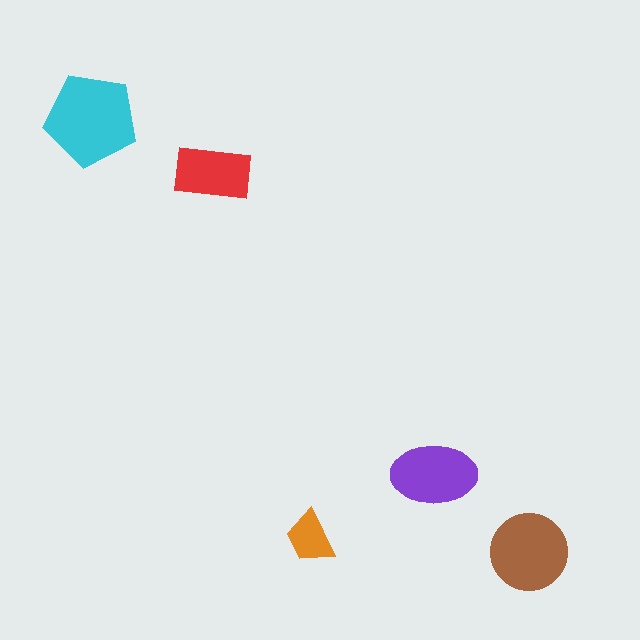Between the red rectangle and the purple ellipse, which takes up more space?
The purple ellipse.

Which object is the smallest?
The orange trapezoid.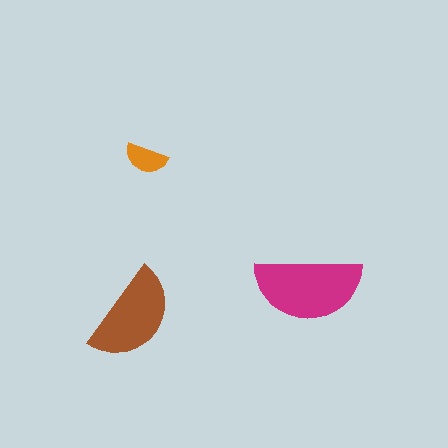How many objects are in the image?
There are 3 objects in the image.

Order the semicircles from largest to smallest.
the magenta one, the brown one, the orange one.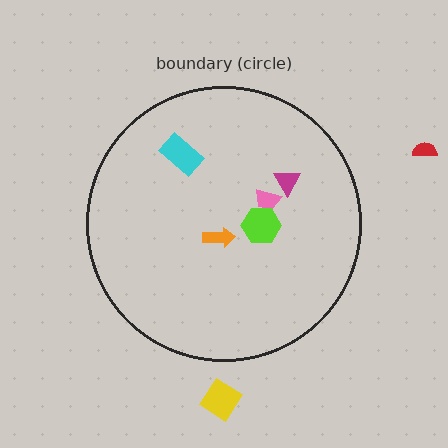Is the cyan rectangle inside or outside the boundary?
Inside.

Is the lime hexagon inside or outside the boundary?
Inside.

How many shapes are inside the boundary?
5 inside, 2 outside.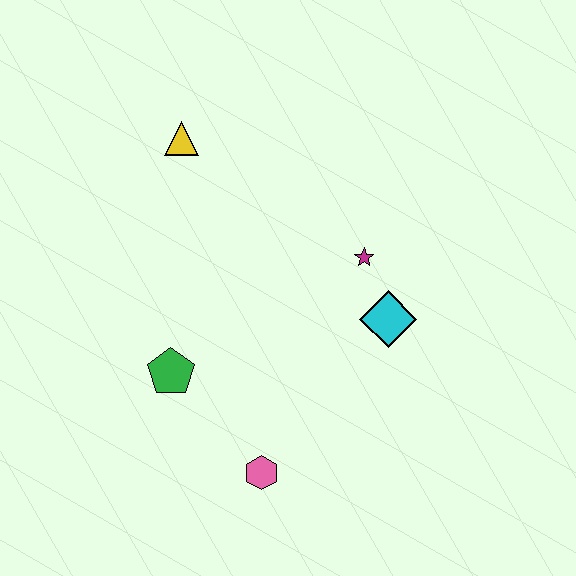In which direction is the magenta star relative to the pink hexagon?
The magenta star is above the pink hexagon.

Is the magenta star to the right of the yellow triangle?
Yes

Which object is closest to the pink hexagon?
The green pentagon is closest to the pink hexagon.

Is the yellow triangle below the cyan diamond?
No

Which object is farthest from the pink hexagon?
The yellow triangle is farthest from the pink hexagon.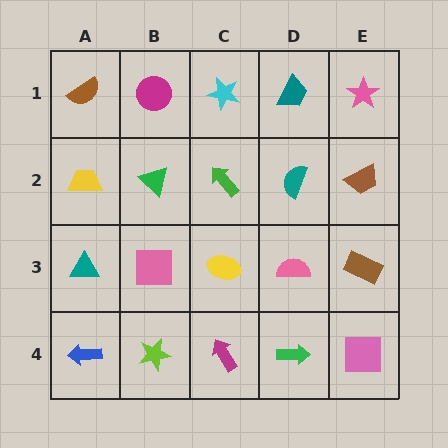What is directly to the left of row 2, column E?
A teal semicircle.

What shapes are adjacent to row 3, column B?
A green triangle (row 2, column B), a lime star (row 4, column B), a teal triangle (row 3, column A), a yellow ellipse (row 3, column C).